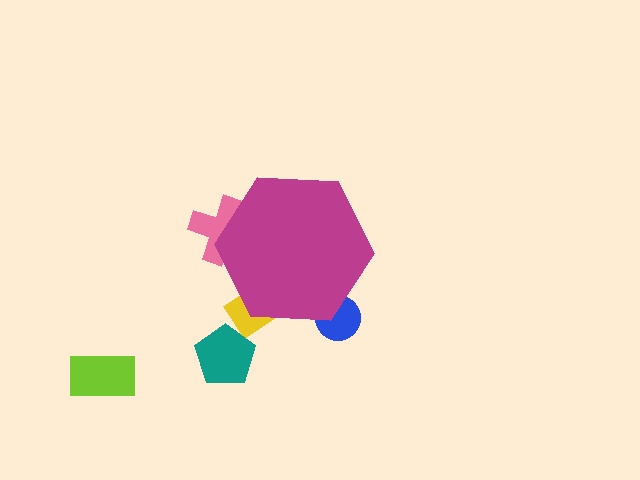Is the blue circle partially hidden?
Yes, the blue circle is partially hidden behind the magenta hexagon.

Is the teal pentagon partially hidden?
No, the teal pentagon is fully visible.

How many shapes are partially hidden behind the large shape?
3 shapes are partially hidden.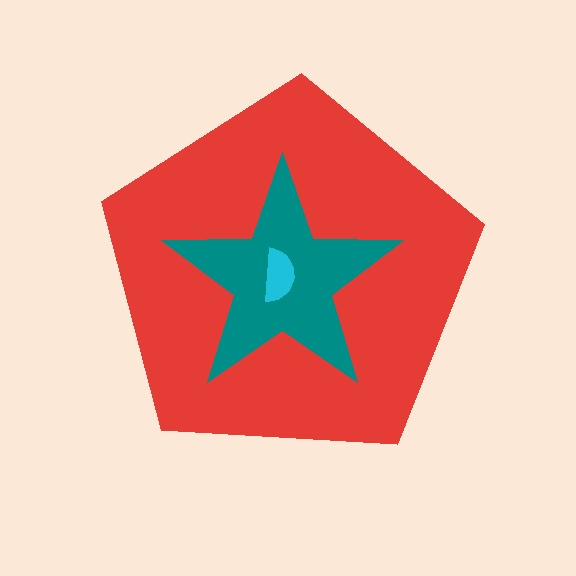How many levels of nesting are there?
3.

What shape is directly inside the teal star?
The cyan semicircle.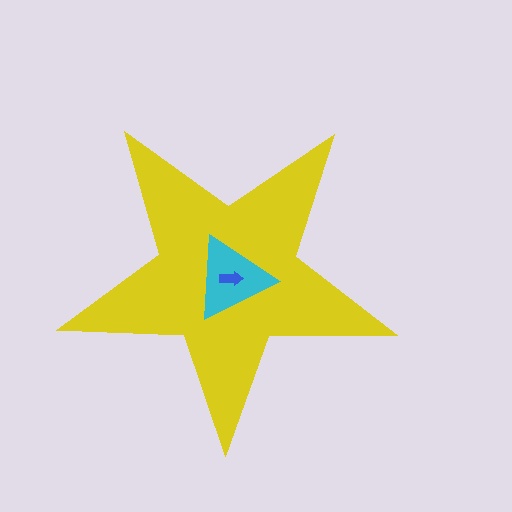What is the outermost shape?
The yellow star.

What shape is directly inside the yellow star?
The cyan triangle.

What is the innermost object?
The blue arrow.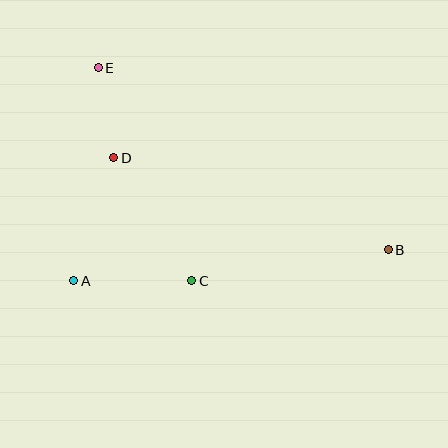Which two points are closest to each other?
Points D and E are closest to each other.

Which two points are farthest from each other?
Points B and E are farthest from each other.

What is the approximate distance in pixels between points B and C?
The distance between B and C is approximately 199 pixels.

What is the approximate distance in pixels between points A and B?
The distance between A and B is approximately 316 pixels.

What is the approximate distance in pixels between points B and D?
The distance between B and D is approximately 289 pixels.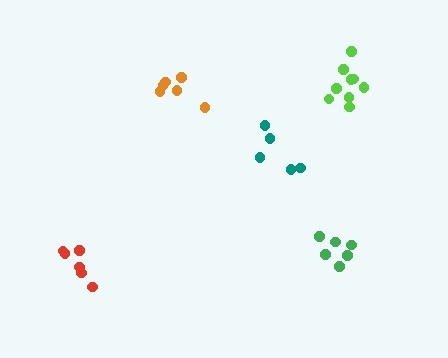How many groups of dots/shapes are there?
There are 5 groups.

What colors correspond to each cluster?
The clusters are colored: teal, red, lime, green, orange.